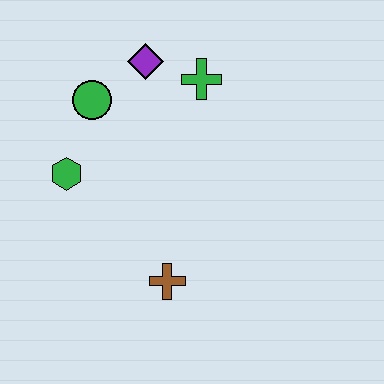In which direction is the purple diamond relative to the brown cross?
The purple diamond is above the brown cross.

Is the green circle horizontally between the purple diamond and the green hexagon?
Yes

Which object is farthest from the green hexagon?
The green cross is farthest from the green hexagon.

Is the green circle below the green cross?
Yes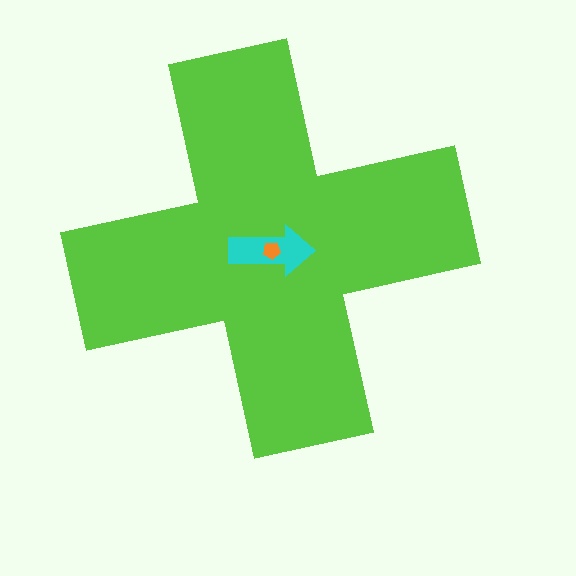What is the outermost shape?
The lime cross.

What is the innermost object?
The orange pentagon.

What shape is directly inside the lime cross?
The cyan arrow.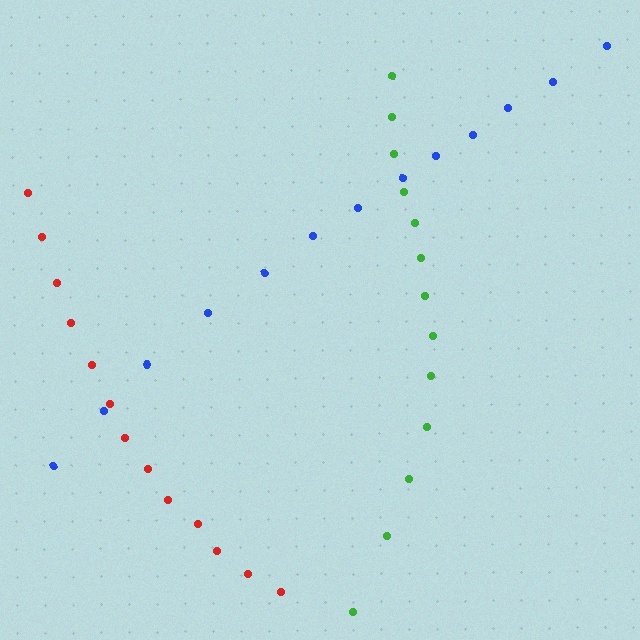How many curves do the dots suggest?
There are 3 distinct paths.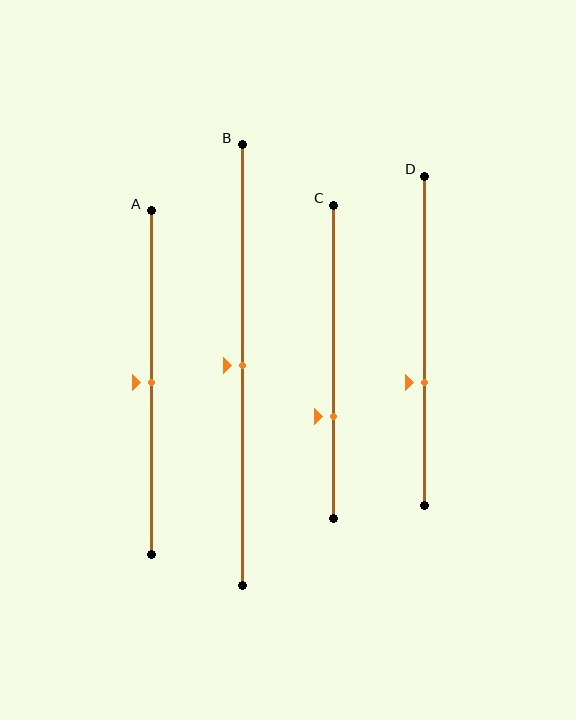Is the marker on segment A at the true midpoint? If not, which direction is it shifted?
Yes, the marker on segment A is at the true midpoint.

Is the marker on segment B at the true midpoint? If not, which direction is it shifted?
Yes, the marker on segment B is at the true midpoint.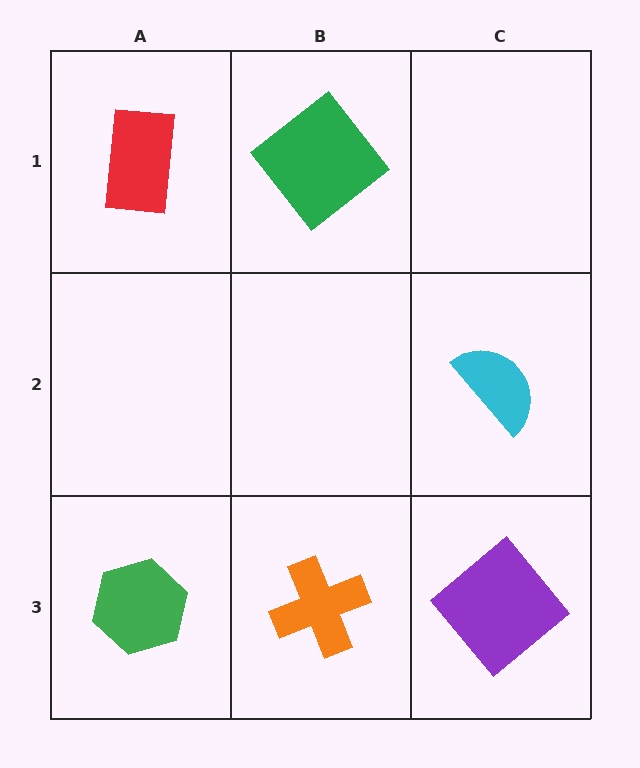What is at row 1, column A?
A red rectangle.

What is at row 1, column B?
A green diamond.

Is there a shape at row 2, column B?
No, that cell is empty.